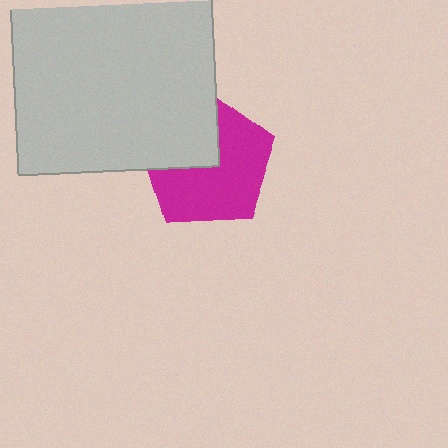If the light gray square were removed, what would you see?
You would see the complete magenta pentagon.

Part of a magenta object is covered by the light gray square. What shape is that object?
It is a pentagon.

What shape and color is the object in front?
The object in front is a light gray square.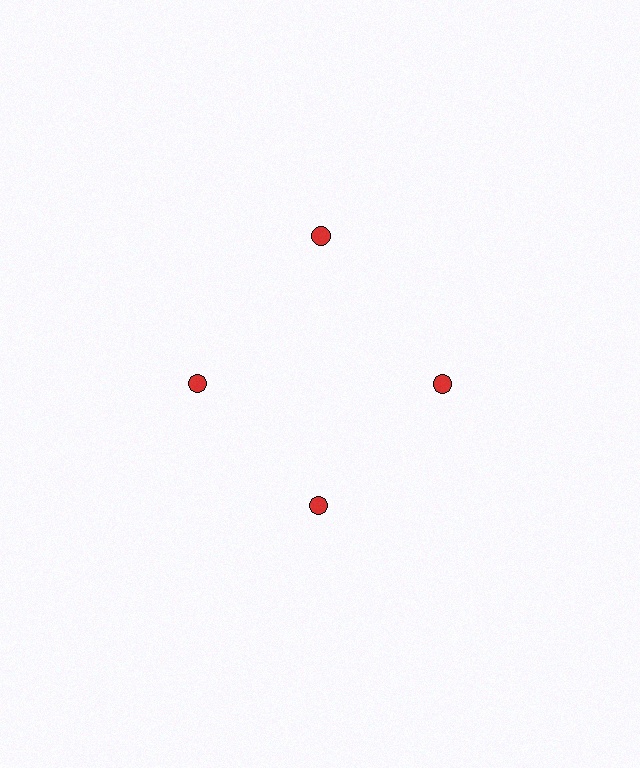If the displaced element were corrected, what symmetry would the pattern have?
It would have 4-fold rotational symmetry — the pattern would map onto itself every 90 degrees.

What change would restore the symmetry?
The symmetry would be restored by moving it inward, back onto the ring so that all 4 circles sit at equal angles and equal distance from the center.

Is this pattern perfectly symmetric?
No. The 4 red circles are arranged in a ring, but one element near the 12 o'clock position is pushed outward from the center, breaking the 4-fold rotational symmetry.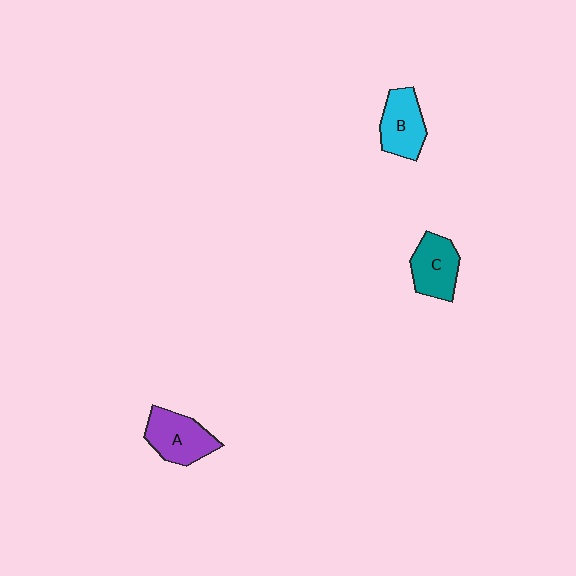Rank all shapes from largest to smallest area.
From largest to smallest: A (purple), C (teal), B (cyan).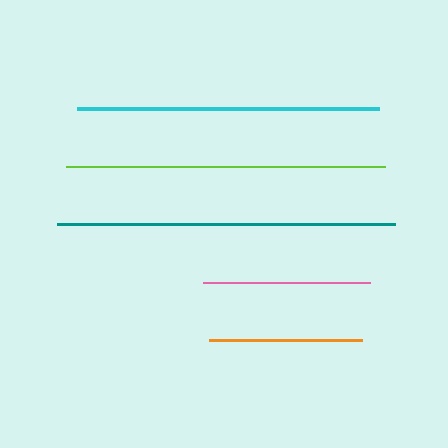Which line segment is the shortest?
The orange line is the shortest at approximately 153 pixels.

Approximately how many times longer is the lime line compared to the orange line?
The lime line is approximately 2.1 times the length of the orange line.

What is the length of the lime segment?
The lime segment is approximately 319 pixels long.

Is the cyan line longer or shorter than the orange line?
The cyan line is longer than the orange line.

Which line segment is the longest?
The teal line is the longest at approximately 338 pixels.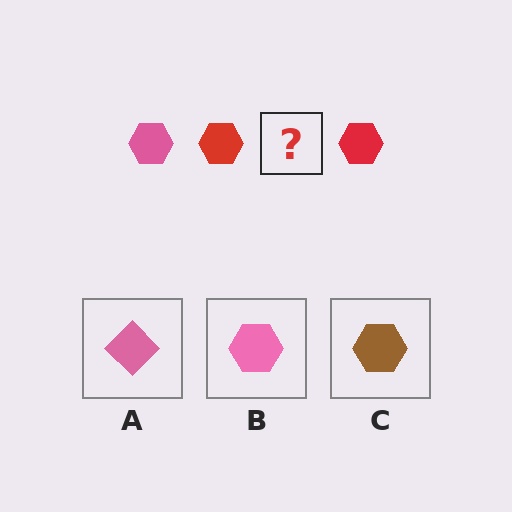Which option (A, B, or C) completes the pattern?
B.